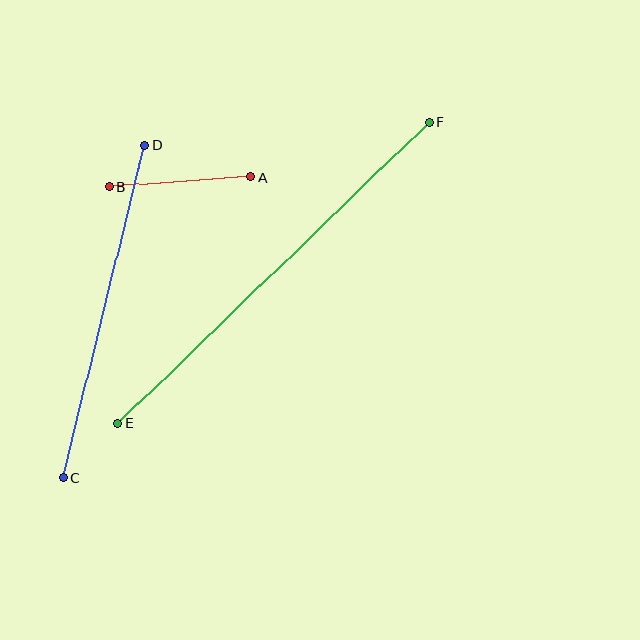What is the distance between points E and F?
The distance is approximately 433 pixels.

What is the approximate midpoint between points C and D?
The midpoint is at approximately (104, 311) pixels.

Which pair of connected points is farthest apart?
Points E and F are farthest apart.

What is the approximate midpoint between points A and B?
The midpoint is at approximately (180, 182) pixels.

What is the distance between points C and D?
The distance is approximately 343 pixels.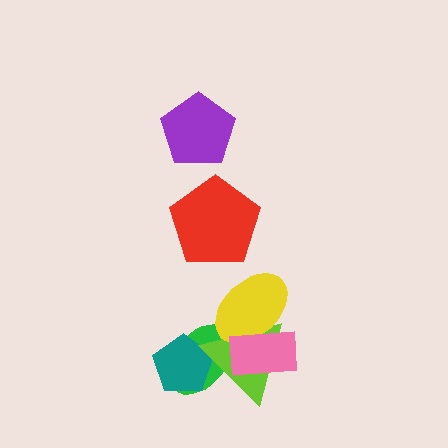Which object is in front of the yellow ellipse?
The pink rectangle is in front of the yellow ellipse.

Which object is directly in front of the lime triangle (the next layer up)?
The yellow ellipse is directly in front of the lime triangle.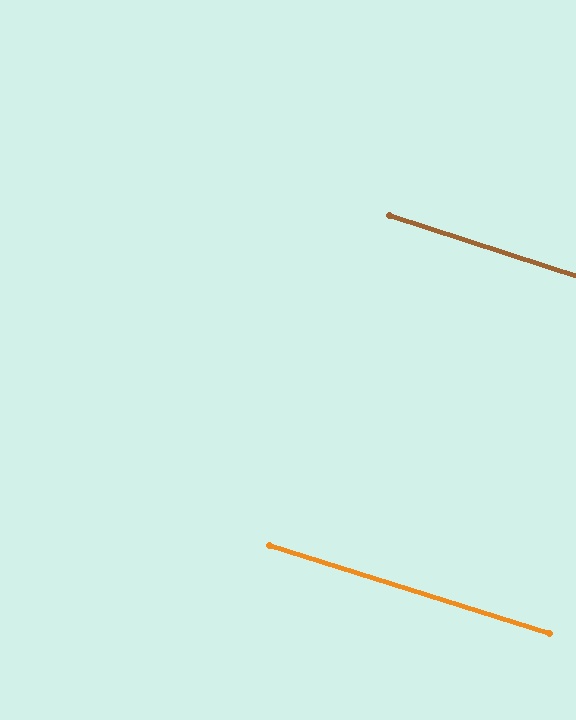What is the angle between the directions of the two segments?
Approximately 1 degree.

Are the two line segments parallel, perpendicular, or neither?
Parallel — their directions differ by only 0.5°.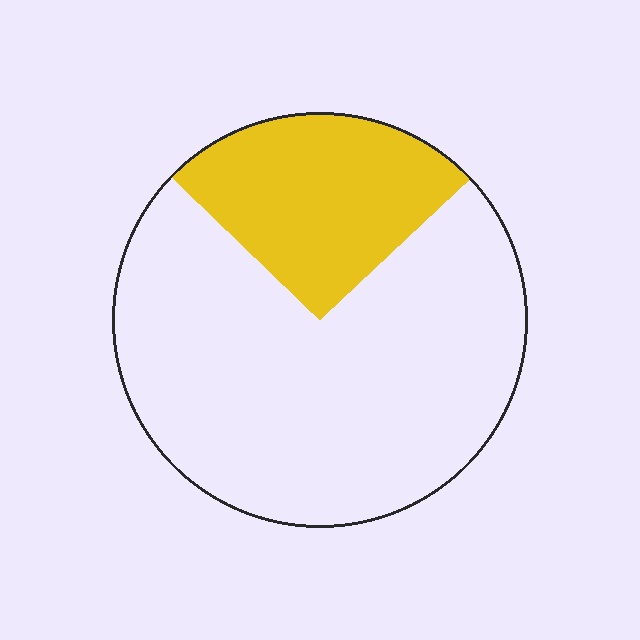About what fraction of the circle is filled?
About one quarter (1/4).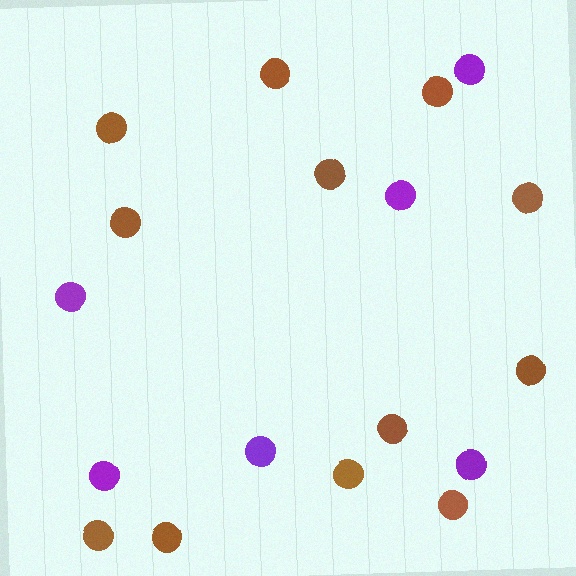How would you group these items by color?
There are 2 groups: one group of brown circles (12) and one group of purple circles (6).